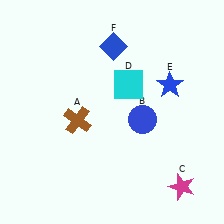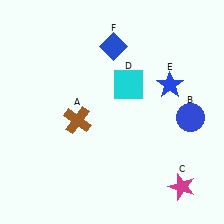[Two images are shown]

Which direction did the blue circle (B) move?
The blue circle (B) moved right.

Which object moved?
The blue circle (B) moved right.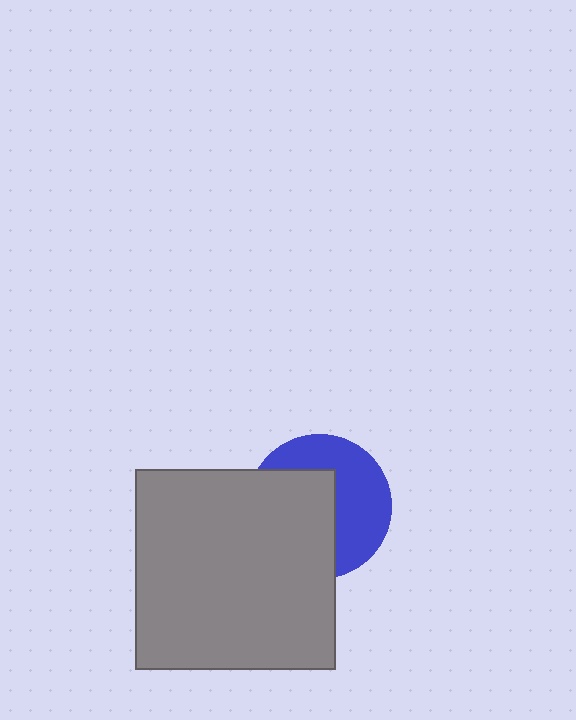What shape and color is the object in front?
The object in front is a gray square.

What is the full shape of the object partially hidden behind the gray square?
The partially hidden object is a blue circle.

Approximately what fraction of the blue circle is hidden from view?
Roughly 51% of the blue circle is hidden behind the gray square.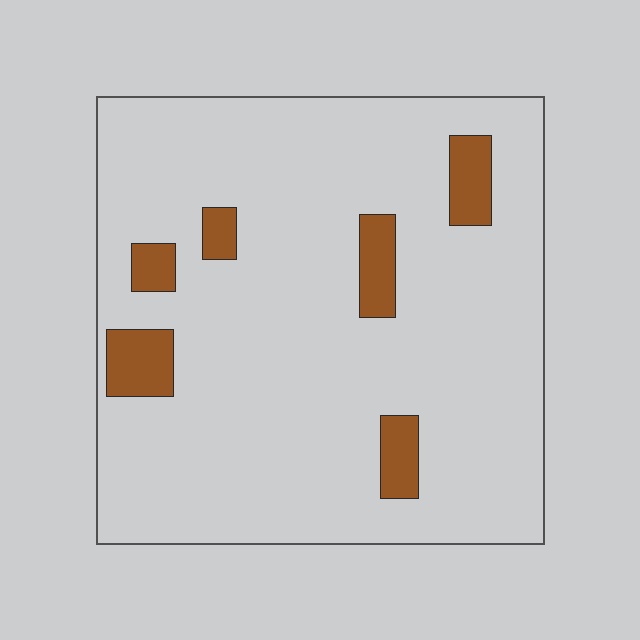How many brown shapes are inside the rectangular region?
6.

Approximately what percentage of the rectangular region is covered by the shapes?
Approximately 10%.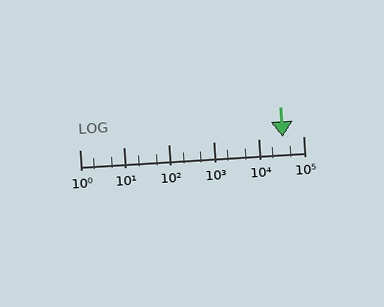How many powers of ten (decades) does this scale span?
The scale spans 5 decades, from 1 to 100000.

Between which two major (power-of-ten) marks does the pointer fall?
The pointer is between 10000 and 100000.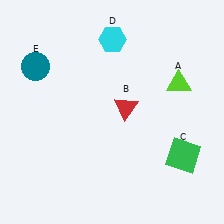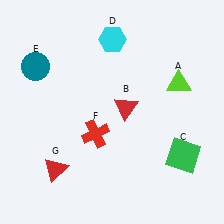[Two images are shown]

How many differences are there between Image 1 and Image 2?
There are 2 differences between the two images.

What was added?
A red cross (F), a red triangle (G) were added in Image 2.